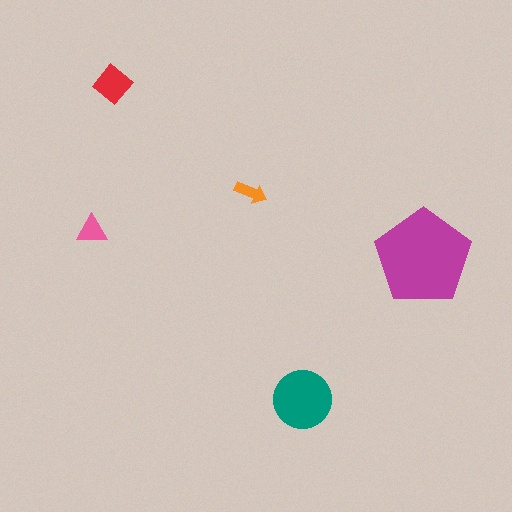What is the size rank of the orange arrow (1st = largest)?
5th.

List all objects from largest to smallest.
The magenta pentagon, the teal circle, the red diamond, the pink triangle, the orange arrow.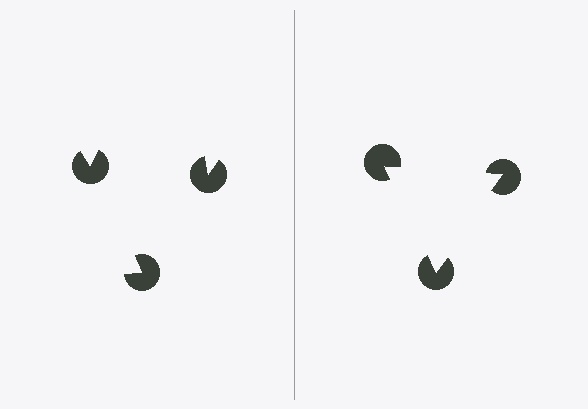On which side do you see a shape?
An illusory triangle appears on the right side. On the left side the wedge cuts are rotated, so no coherent shape forms.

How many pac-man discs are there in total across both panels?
6 — 3 on each side.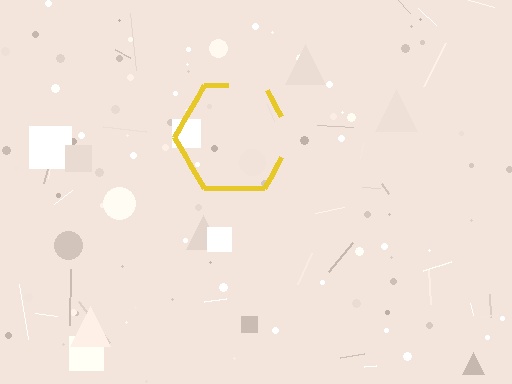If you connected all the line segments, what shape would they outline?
They would outline a hexagon.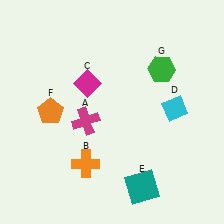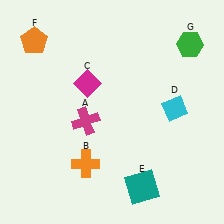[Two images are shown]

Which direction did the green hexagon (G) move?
The green hexagon (G) moved right.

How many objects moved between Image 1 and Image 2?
2 objects moved between the two images.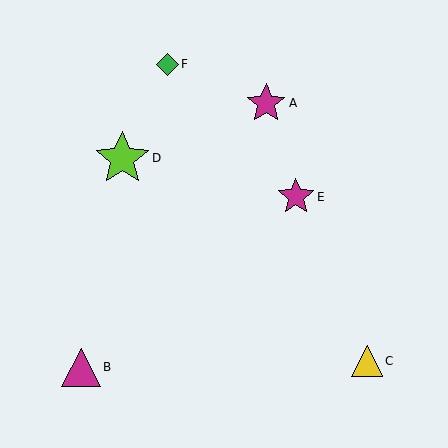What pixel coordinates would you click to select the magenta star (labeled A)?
Click at (266, 103) to select the magenta star A.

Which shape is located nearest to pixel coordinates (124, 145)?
The lime star (labeled D) at (122, 158) is nearest to that location.